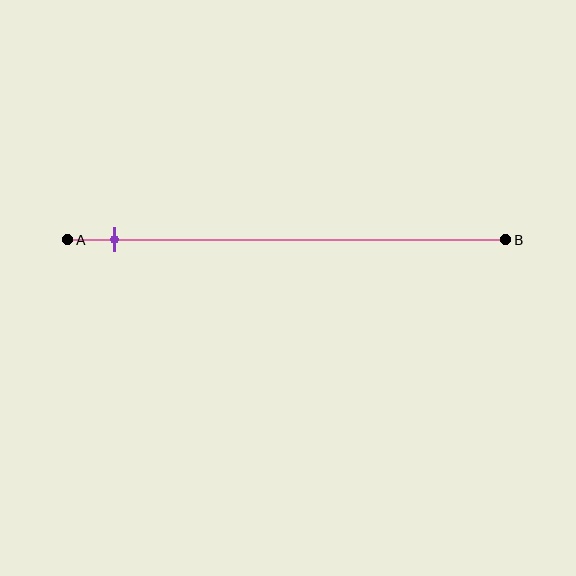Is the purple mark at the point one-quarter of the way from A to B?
No, the mark is at about 10% from A, not at the 25% one-quarter point.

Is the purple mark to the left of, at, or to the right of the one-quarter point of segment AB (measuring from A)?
The purple mark is to the left of the one-quarter point of segment AB.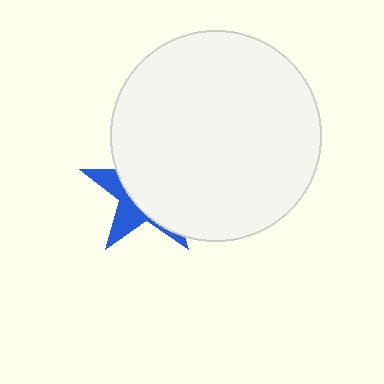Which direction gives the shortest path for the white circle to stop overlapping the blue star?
Moving right gives the shortest separation.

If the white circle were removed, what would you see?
You would see the complete blue star.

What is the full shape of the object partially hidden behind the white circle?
The partially hidden object is a blue star.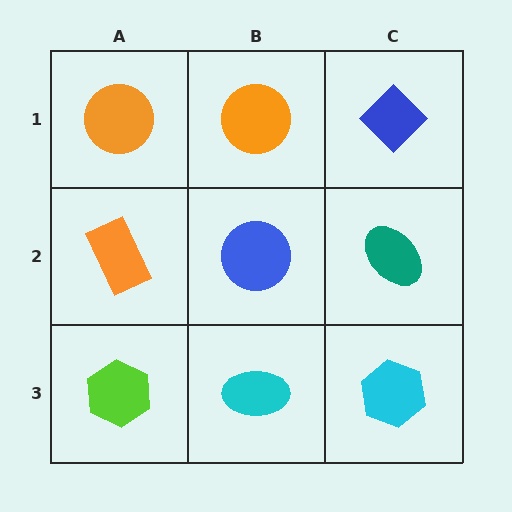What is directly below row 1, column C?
A teal ellipse.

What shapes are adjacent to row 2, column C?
A blue diamond (row 1, column C), a cyan hexagon (row 3, column C), a blue circle (row 2, column B).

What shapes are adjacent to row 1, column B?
A blue circle (row 2, column B), an orange circle (row 1, column A), a blue diamond (row 1, column C).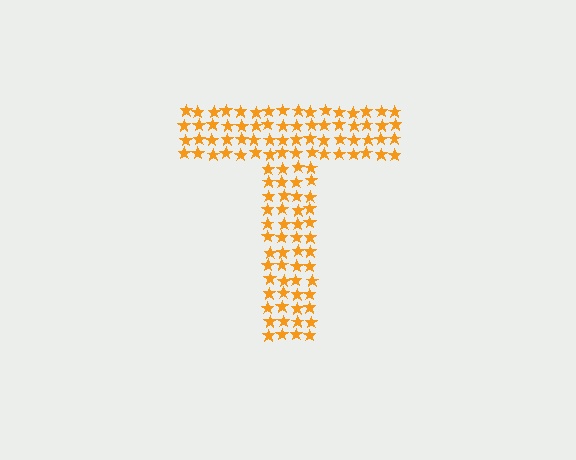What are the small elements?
The small elements are stars.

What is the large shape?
The large shape is the letter T.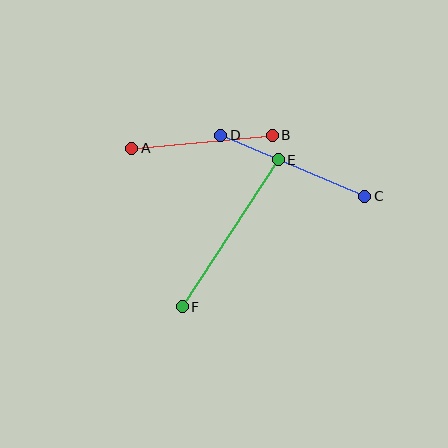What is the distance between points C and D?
The distance is approximately 156 pixels.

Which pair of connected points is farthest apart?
Points E and F are farthest apart.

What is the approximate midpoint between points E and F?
The midpoint is at approximately (230, 233) pixels.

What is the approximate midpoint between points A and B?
The midpoint is at approximately (202, 142) pixels.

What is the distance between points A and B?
The distance is approximately 141 pixels.